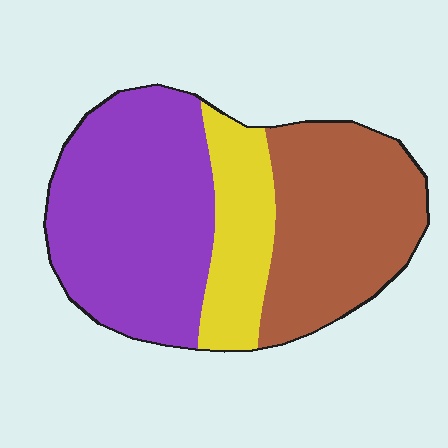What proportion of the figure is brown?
Brown takes up between a third and a half of the figure.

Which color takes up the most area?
Purple, at roughly 45%.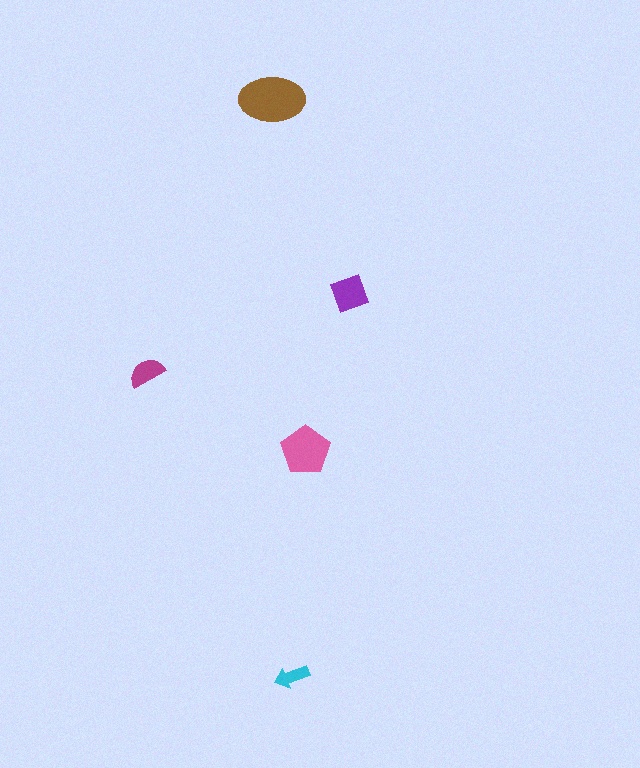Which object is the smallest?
The cyan arrow.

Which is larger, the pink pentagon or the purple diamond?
The pink pentagon.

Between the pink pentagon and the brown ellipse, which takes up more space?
The brown ellipse.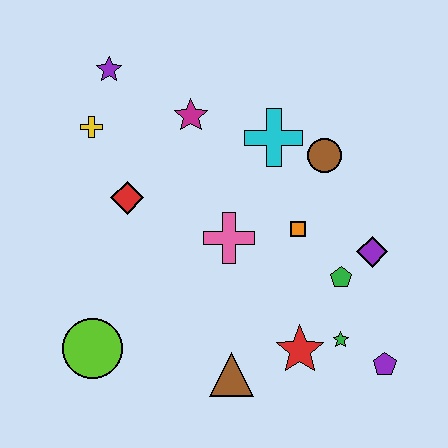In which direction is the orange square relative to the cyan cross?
The orange square is below the cyan cross.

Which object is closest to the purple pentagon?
The green star is closest to the purple pentagon.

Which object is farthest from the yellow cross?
The purple pentagon is farthest from the yellow cross.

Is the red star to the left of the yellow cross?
No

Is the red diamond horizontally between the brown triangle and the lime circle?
Yes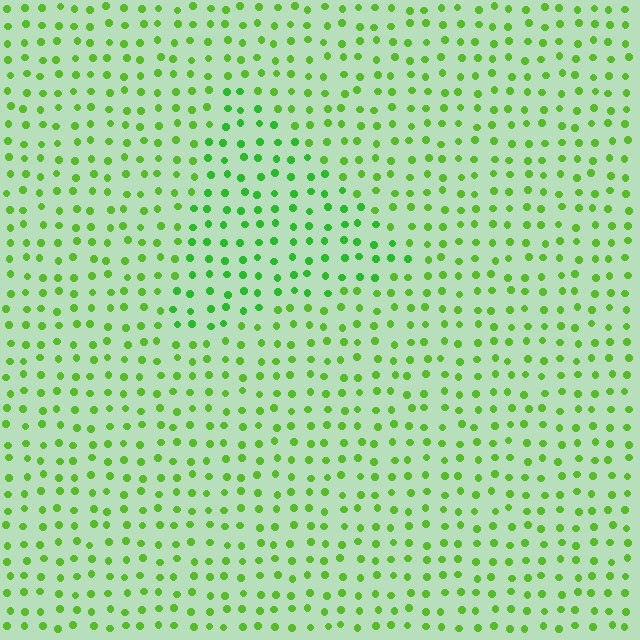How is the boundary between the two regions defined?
The boundary is defined purely by a slight shift in hue (about 20 degrees). Spacing, size, and orientation are identical on both sides.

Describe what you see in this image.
The image is filled with small lime elements in a uniform arrangement. A triangle-shaped region is visible where the elements are tinted to a slightly different hue, forming a subtle color boundary.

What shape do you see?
I see a triangle.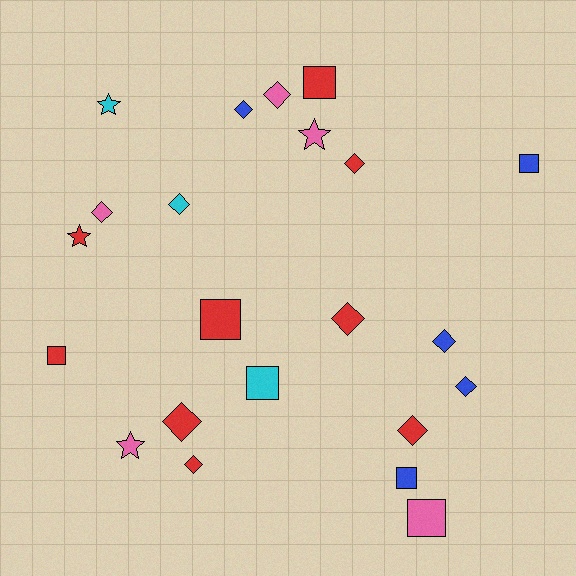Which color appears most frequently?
Red, with 9 objects.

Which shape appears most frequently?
Diamond, with 11 objects.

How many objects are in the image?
There are 22 objects.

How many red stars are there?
There is 1 red star.